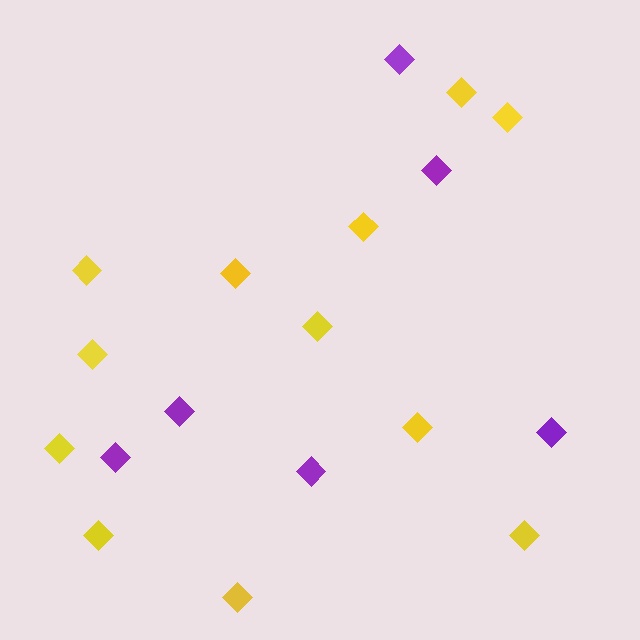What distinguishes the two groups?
There are 2 groups: one group of yellow diamonds (12) and one group of purple diamonds (6).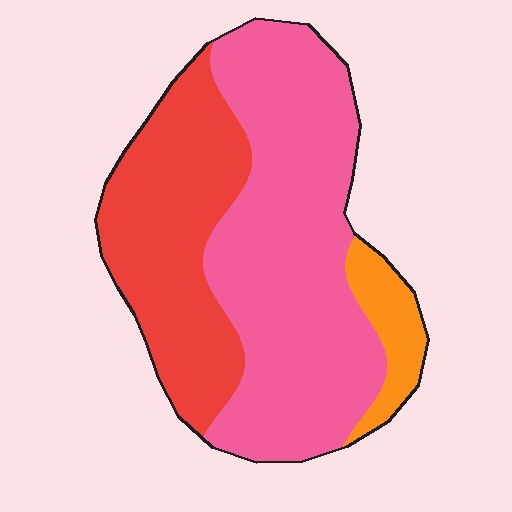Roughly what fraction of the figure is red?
Red covers roughly 35% of the figure.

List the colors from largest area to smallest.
From largest to smallest: pink, red, orange.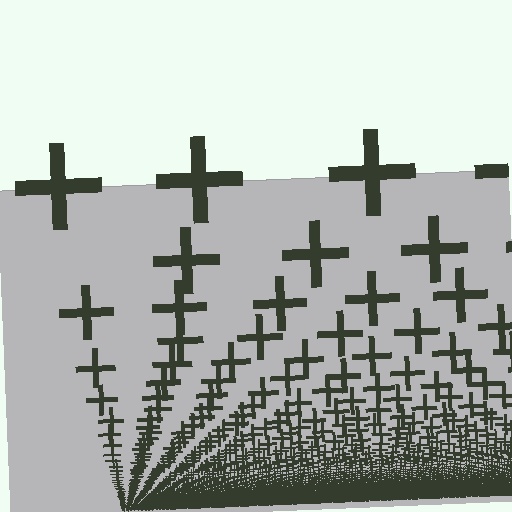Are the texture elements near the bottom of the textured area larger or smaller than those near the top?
Smaller. The gradient is inverted — elements near the bottom are smaller and denser.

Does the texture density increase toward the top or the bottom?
Density increases toward the bottom.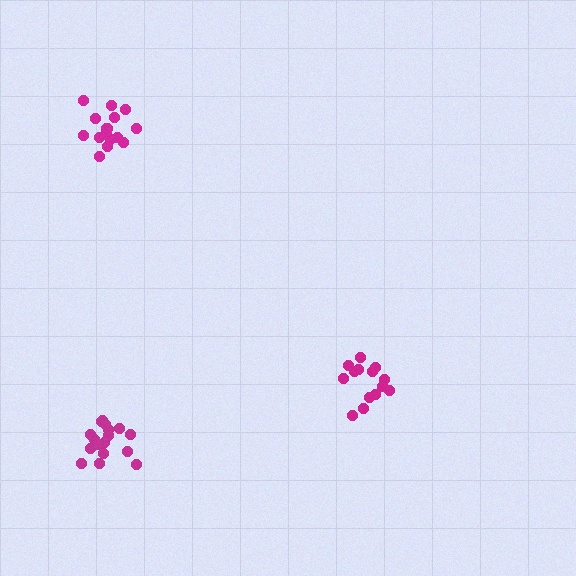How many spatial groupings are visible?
There are 3 spatial groupings.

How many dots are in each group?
Group 1: 14 dots, Group 2: 17 dots, Group 3: 16 dots (47 total).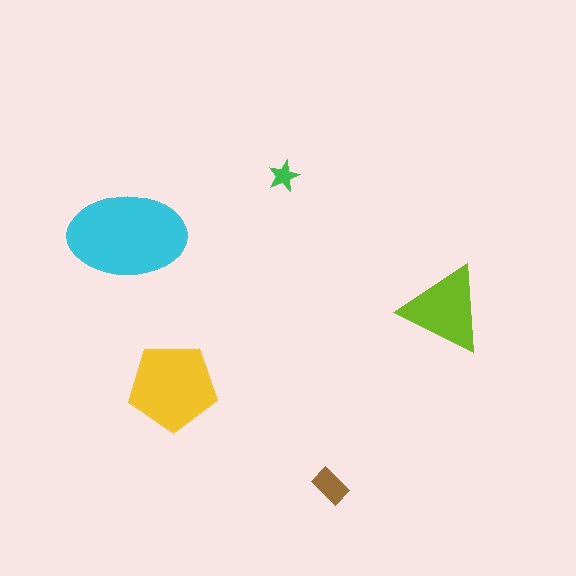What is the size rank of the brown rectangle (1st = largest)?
4th.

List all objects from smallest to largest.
The green star, the brown rectangle, the lime triangle, the yellow pentagon, the cyan ellipse.